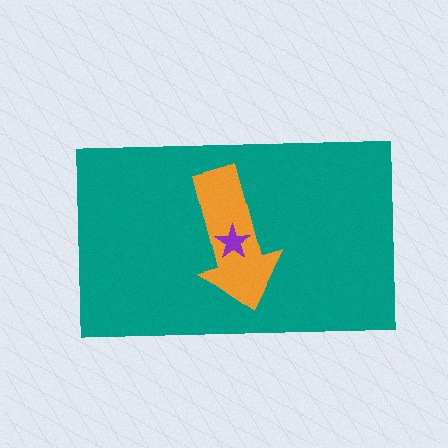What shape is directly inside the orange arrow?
The purple star.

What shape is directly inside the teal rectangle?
The orange arrow.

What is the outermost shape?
The teal rectangle.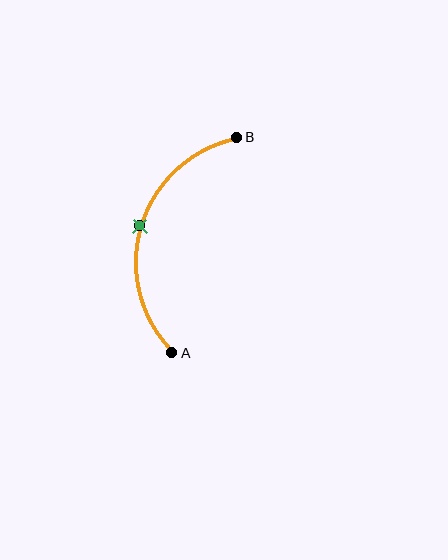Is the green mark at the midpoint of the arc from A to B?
Yes. The green mark lies on the arc at equal arc-length from both A and B — it is the arc midpoint.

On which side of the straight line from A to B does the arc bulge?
The arc bulges to the left of the straight line connecting A and B.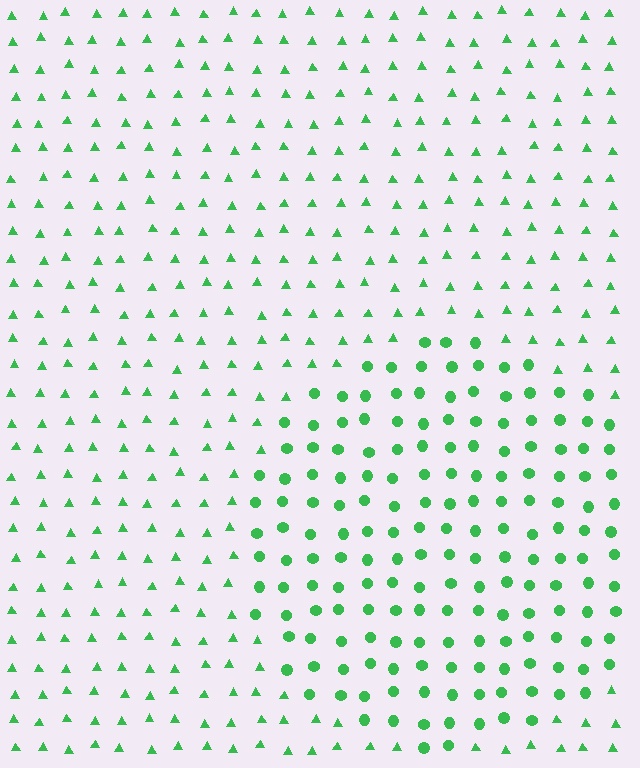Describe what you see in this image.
The image is filled with small green elements arranged in a uniform grid. A circle-shaped region contains circles, while the surrounding area contains triangles. The boundary is defined purely by the change in element shape.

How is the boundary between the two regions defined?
The boundary is defined by a change in element shape: circles inside vs. triangles outside. All elements share the same color and spacing.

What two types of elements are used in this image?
The image uses circles inside the circle region and triangles outside it.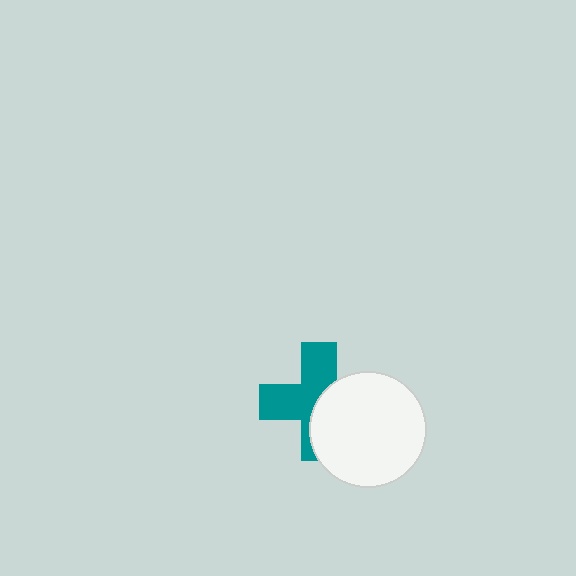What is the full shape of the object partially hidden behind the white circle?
The partially hidden object is a teal cross.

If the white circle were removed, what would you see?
You would see the complete teal cross.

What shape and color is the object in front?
The object in front is a white circle.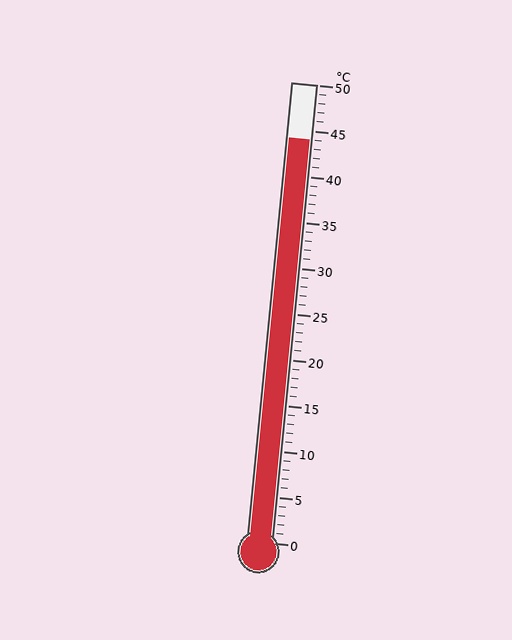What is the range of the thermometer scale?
The thermometer scale ranges from 0°C to 50°C.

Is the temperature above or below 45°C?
The temperature is below 45°C.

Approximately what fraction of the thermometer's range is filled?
The thermometer is filled to approximately 90% of its range.